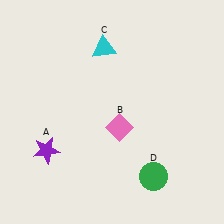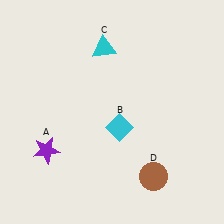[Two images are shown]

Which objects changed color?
B changed from pink to cyan. D changed from green to brown.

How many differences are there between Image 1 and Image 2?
There are 2 differences between the two images.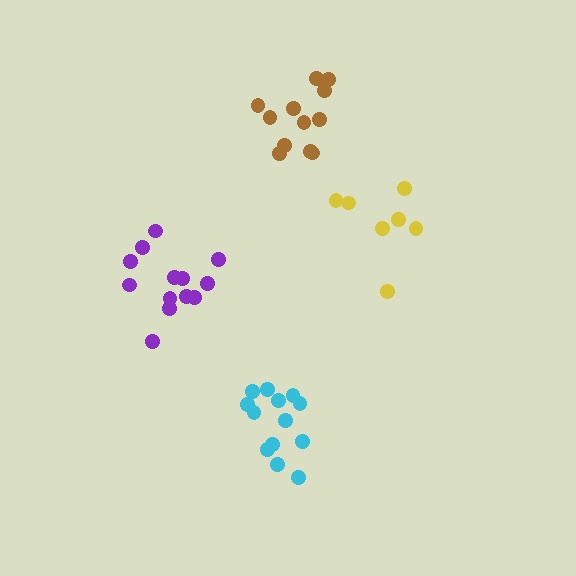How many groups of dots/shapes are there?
There are 4 groups.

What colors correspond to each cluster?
The clusters are colored: yellow, cyan, purple, brown.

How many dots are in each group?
Group 1: 7 dots, Group 2: 13 dots, Group 3: 13 dots, Group 4: 12 dots (45 total).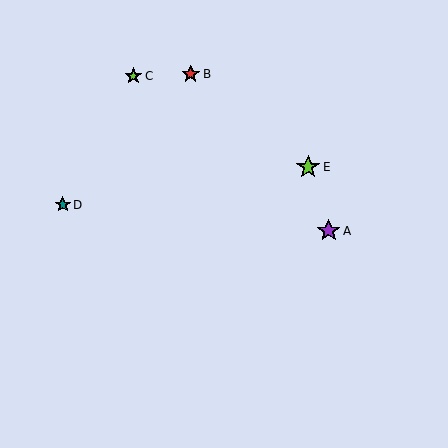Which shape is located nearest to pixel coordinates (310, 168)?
The lime star (labeled E) at (308, 167) is nearest to that location.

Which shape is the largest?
The lime star (labeled E) is the largest.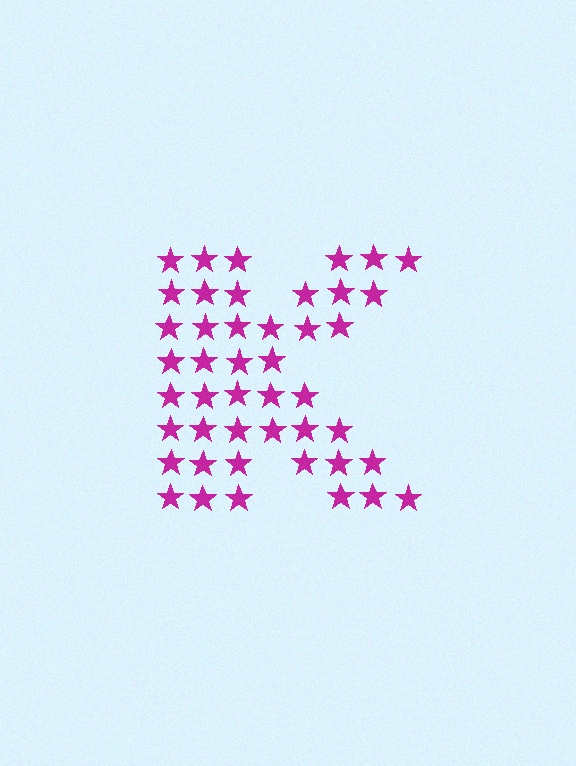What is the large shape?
The large shape is the letter K.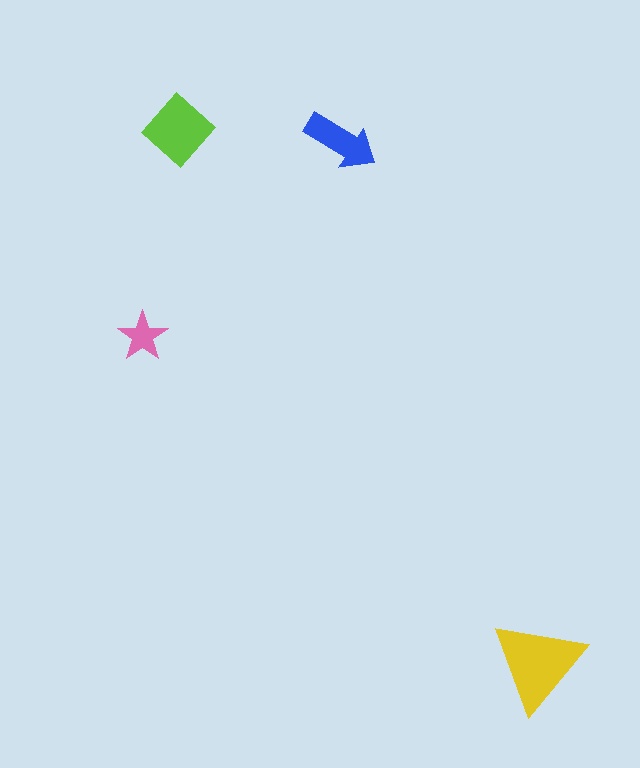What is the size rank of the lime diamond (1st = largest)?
2nd.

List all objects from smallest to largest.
The pink star, the blue arrow, the lime diamond, the yellow triangle.